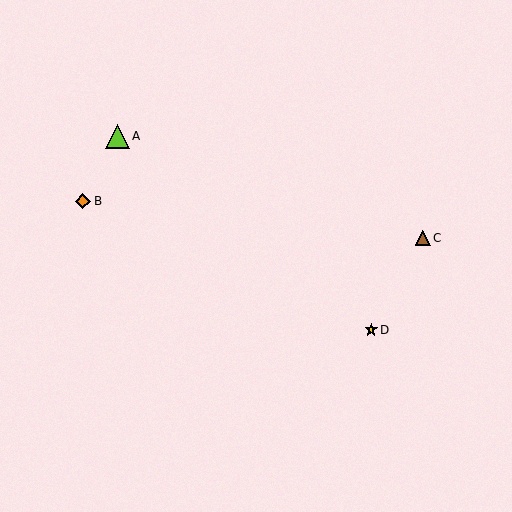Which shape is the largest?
The lime triangle (labeled A) is the largest.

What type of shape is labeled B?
Shape B is an orange diamond.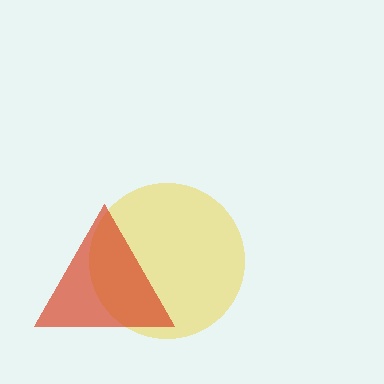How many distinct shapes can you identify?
There are 2 distinct shapes: a yellow circle, a red triangle.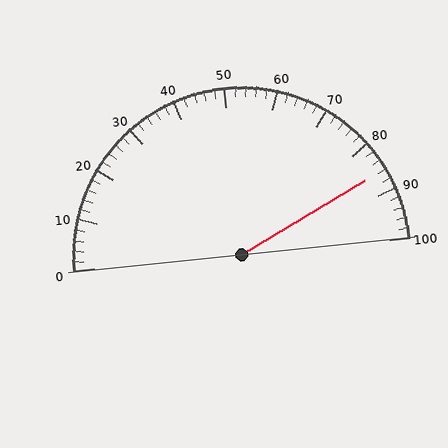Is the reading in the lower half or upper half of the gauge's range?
The reading is in the upper half of the range (0 to 100).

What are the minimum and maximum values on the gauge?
The gauge ranges from 0 to 100.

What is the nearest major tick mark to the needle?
The nearest major tick mark is 90.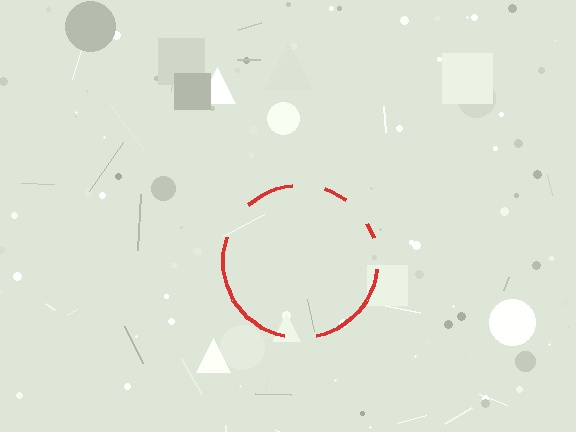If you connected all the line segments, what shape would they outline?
They would outline a circle.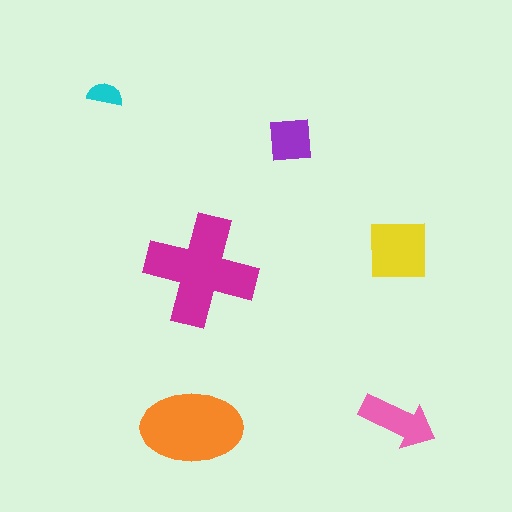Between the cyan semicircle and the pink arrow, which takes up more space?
The pink arrow.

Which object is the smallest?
The cyan semicircle.